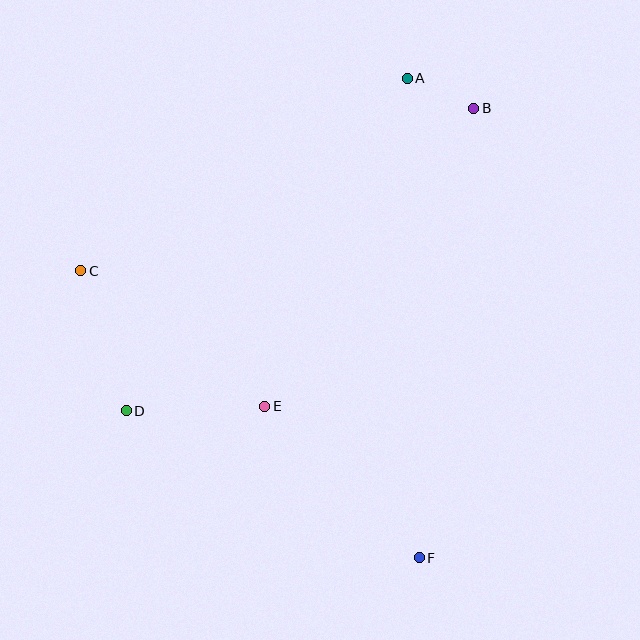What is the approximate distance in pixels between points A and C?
The distance between A and C is approximately 379 pixels.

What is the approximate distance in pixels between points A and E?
The distance between A and E is approximately 358 pixels.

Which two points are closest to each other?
Points A and B are closest to each other.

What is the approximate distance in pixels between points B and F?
The distance between B and F is approximately 453 pixels.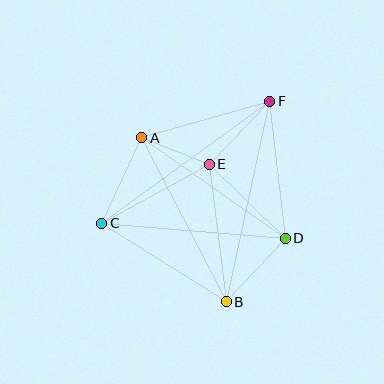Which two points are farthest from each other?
Points C and F are farthest from each other.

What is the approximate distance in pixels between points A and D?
The distance between A and D is approximately 175 pixels.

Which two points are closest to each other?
Points A and E are closest to each other.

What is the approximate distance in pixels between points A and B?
The distance between A and B is approximately 184 pixels.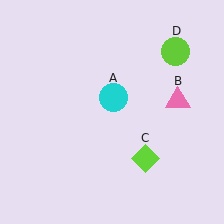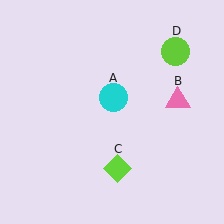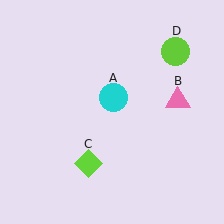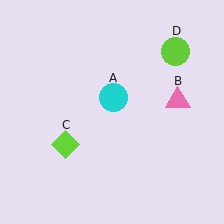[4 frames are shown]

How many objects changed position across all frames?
1 object changed position: lime diamond (object C).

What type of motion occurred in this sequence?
The lime diamond (object C) rotated clockwise around the center of the scene.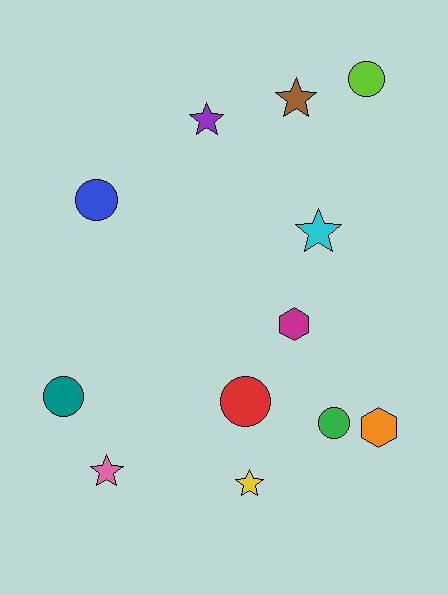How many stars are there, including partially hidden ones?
There are 5 stars.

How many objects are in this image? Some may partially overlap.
There are 12 objects.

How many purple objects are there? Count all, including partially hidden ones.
There is 1 purple object.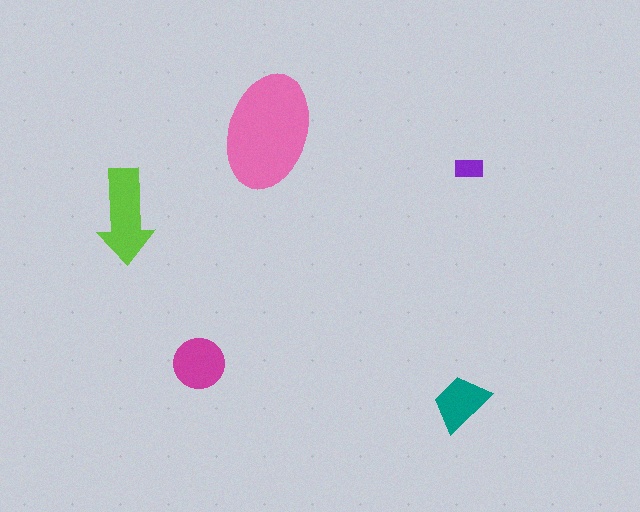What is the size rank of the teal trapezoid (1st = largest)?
4th.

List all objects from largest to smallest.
The pink ellipse, the lime arrow, the magenta circle, the teal trapezoid, the purple rectangle.